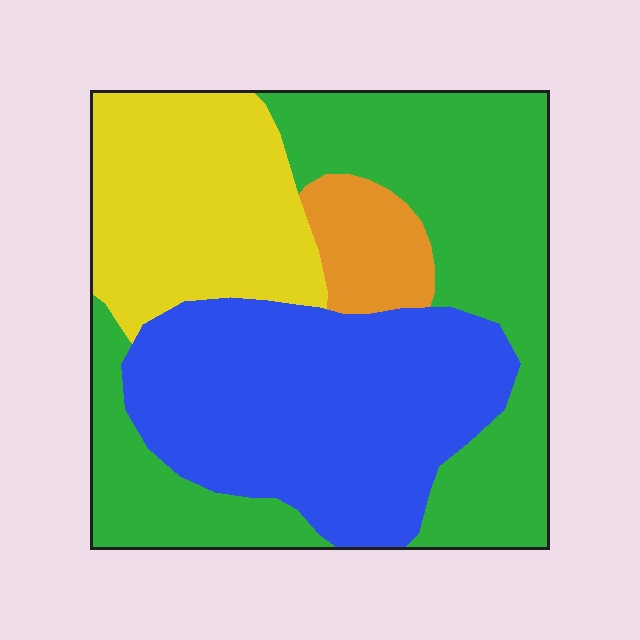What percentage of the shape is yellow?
Yellow takes up about one fifth (1/5) of the shape.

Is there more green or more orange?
Green.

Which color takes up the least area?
Orange, at roughly 5%.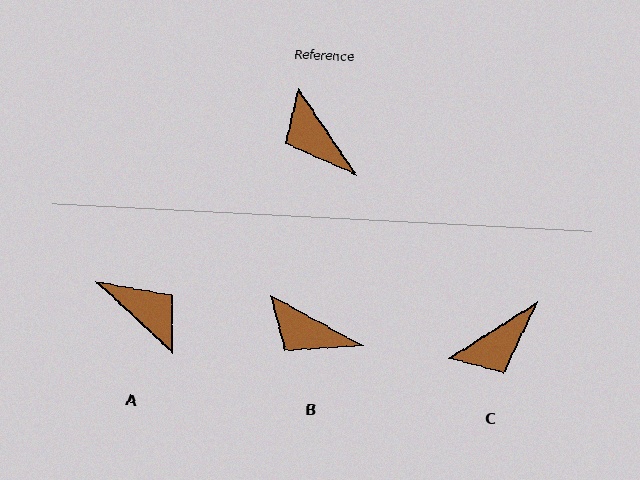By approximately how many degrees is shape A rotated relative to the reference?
Approximately 167 degrees clockwise.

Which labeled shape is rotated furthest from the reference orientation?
A, about 167 degrees away.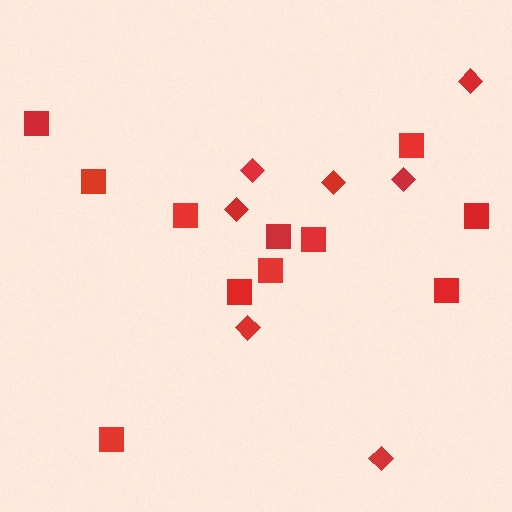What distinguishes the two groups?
There are 2 groups: one group of squares (11) and one group of diamonds (7).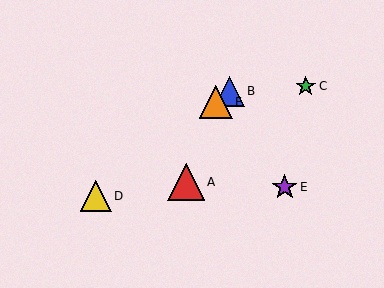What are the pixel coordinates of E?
Object E is at (285, 187).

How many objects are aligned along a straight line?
3 objects (B, D, F) are aligned along a straight line.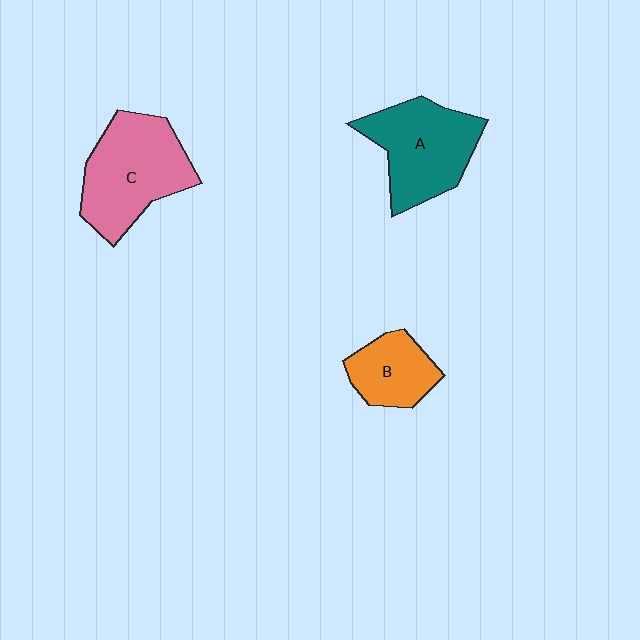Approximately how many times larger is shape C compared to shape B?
Approximately 1.9 times.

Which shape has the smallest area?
Shape B (orange).